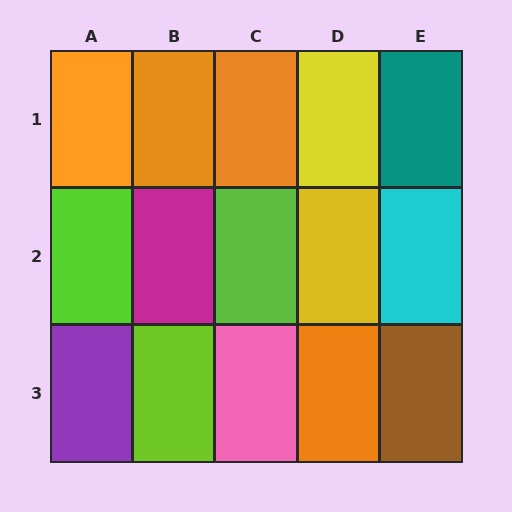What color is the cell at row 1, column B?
Orange.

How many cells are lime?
3 cells are lime.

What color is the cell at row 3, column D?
Orange.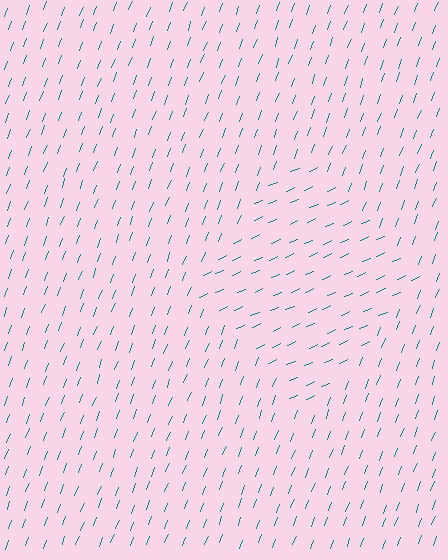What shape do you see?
I see a diamond.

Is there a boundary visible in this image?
Yes, there is a texture boundary formed by a change in line orientation.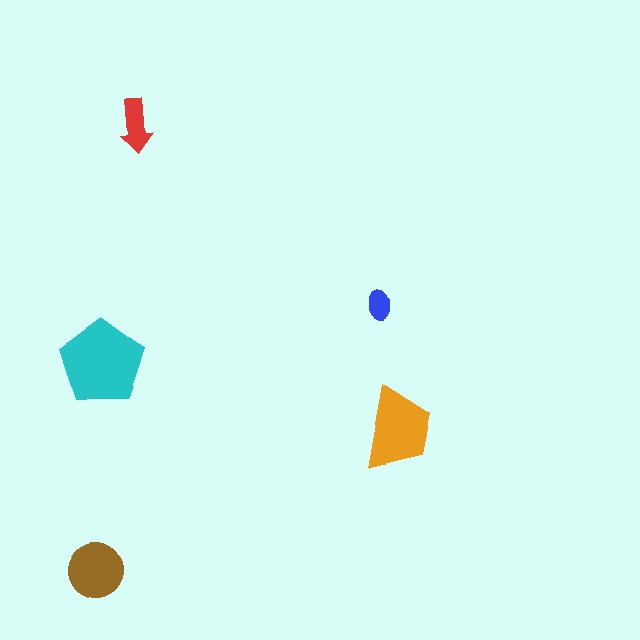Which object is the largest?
The cyan pentagon.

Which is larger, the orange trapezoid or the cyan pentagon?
The cyan pentagon.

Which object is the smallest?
The blue ellipse.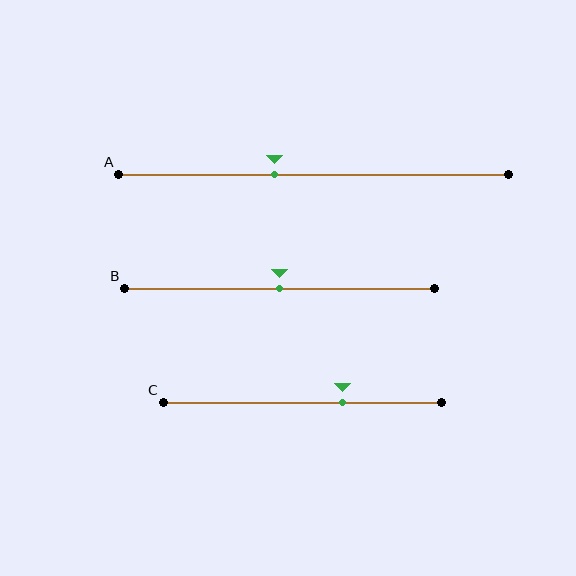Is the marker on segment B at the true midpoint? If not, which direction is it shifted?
Yes, the marker on segment B is at the true midpoint.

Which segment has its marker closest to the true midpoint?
Segment B has its marker closest to the true midpoint.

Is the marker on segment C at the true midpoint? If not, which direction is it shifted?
No, the marker on segment C is shifted to the right by about 14% of the segment length.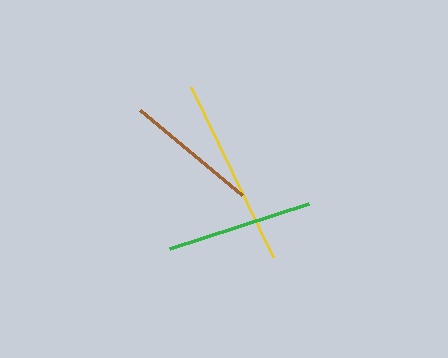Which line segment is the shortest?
The brown line is the shortest at approximately 133 pixels.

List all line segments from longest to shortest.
From longest to shortest: yellow, green, brown.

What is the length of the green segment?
The green segment is approximately 146 pixels long.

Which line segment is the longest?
The yellow line is the longest at approximately 188 pixels.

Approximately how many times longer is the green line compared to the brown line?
The green line is approximately 1.1 times the length of the brown line.